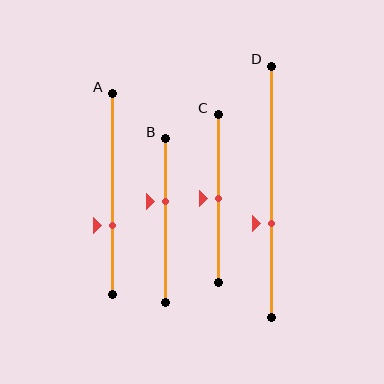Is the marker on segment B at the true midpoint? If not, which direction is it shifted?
No, the marker on segment B is shifted upward by about 11% of the segment length.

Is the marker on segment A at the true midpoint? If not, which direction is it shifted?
No, the marker on segment A is shifted downward by about 16% of the segment length.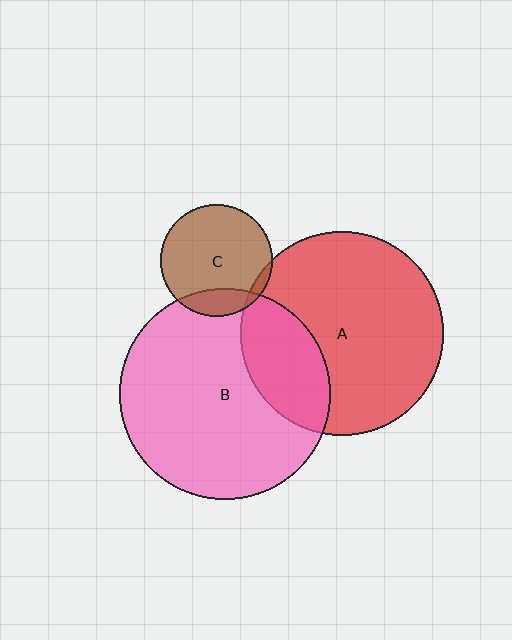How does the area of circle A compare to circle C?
Approximately 3.3 times.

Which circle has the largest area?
Circle B (pink).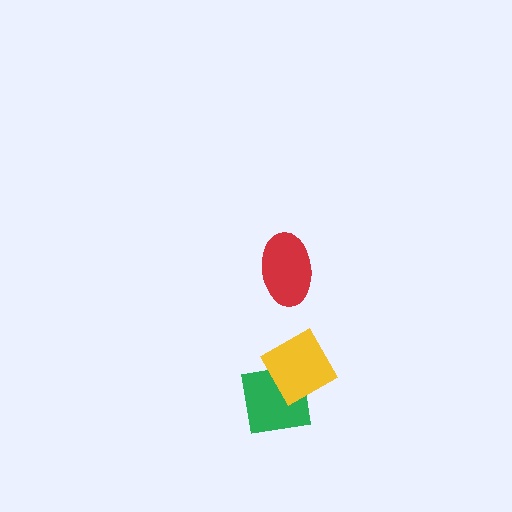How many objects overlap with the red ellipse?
0 objects overlap with the red ellipse.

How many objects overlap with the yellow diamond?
1 object overlaps with the yellow diamond.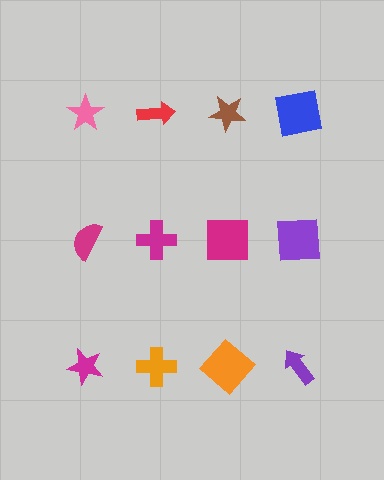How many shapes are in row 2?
4 shapes.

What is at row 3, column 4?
A purple arrow.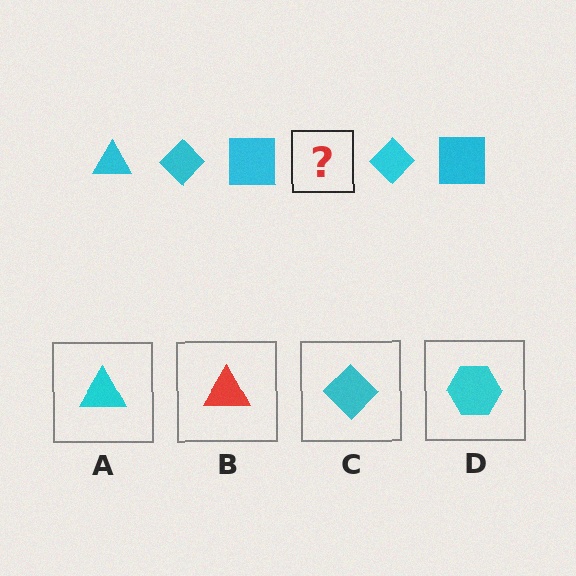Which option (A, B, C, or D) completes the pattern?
A.